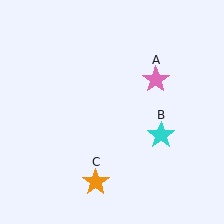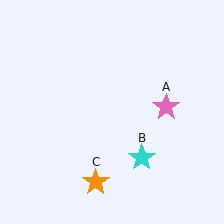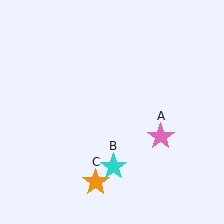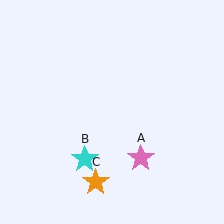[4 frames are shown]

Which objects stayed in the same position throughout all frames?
Orange star (object C) remained stationary.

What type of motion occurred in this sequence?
The pink star (object A), cyan star (object B) rotated clockwise around the center of the scene.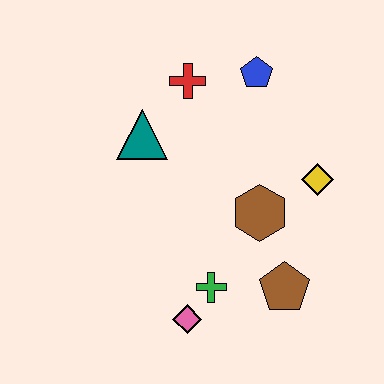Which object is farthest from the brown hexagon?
The red cross is farthest from the brown hexagon.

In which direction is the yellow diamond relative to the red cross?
The yellow diamond is to the right of the red cross.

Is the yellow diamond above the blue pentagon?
No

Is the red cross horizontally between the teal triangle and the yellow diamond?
Yes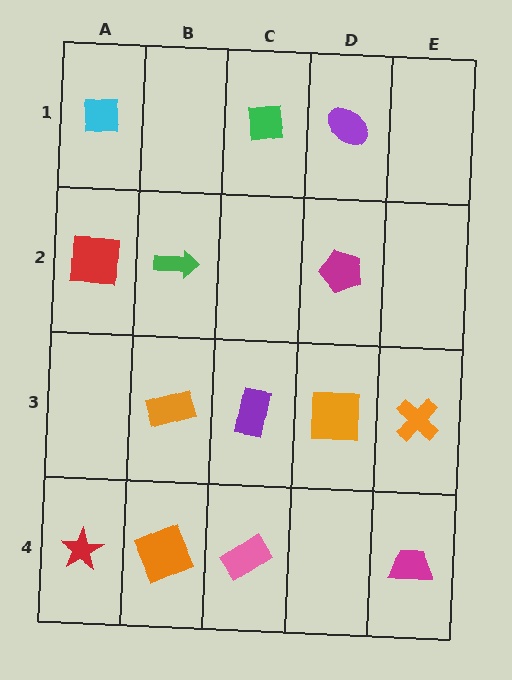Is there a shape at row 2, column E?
No, that cell is empty.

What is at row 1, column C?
A green square.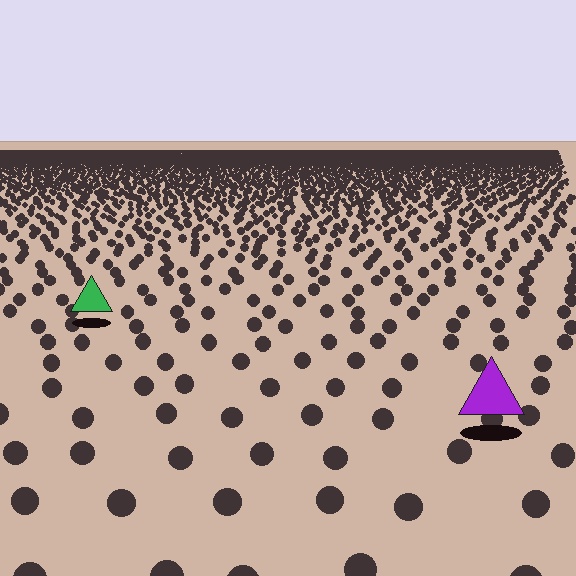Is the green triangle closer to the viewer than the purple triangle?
No. The purple triangle is closer — you can tell from the texture gradient: the ground texture is coarser near it.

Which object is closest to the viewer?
The purple triangle is closest. The texture marks near it are larger and more spread out.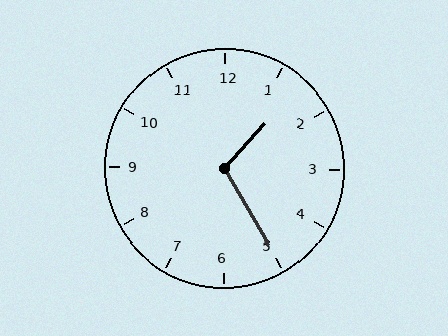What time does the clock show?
1:25.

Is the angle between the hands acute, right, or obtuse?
It is obtuse.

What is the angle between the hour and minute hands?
Approximately 108 degrees.